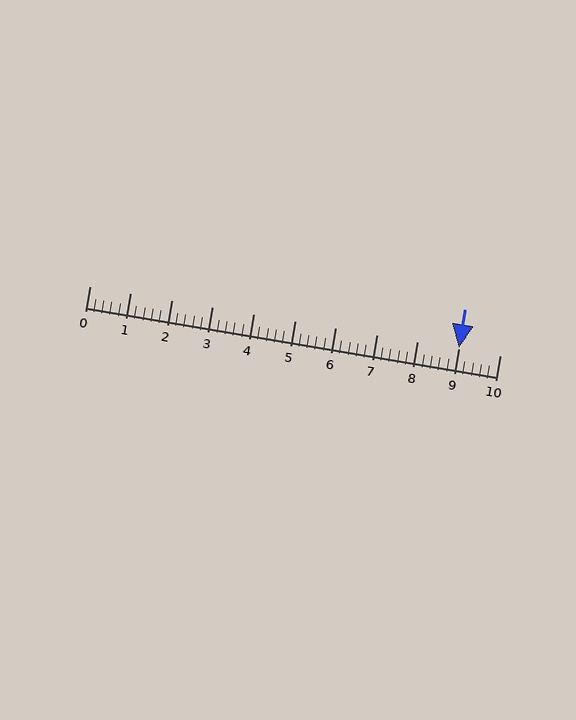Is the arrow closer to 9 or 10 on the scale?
The arrow is closer to 9.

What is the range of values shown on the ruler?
The ruler shows values from 0 to 10.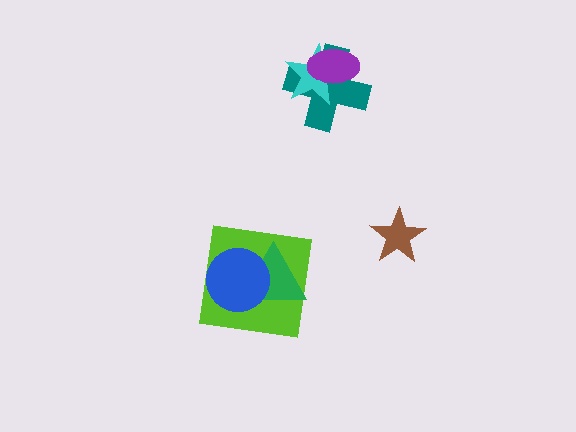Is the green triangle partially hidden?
Yes, it is partially covered by another shape.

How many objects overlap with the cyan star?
2 objects overlap with the cyan star.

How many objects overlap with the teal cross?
2 objects overlap with the teal cross.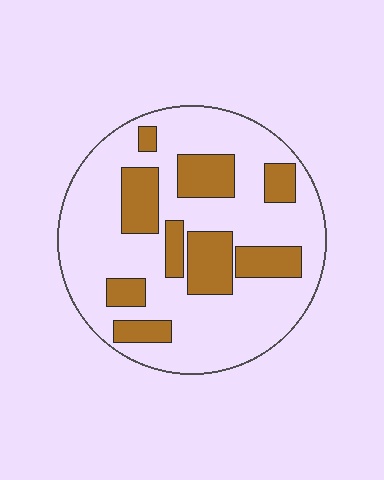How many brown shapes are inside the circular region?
9.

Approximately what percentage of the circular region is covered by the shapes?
Approximately 25%.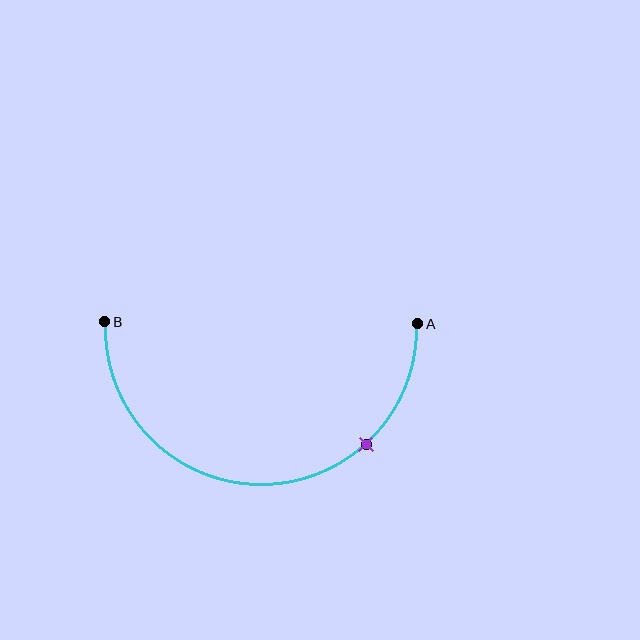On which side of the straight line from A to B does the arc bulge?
The arc bulges below the straight line connecting A and B.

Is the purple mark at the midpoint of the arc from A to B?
No. The purple mark lies on the arc but is closer to endpoint A. The arc midpoint would be at the point on the curve equidistant along the arc from both A and B.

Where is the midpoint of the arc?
The arc midpoint is the point on the curve farthest from the straight line joining A and B. It sits below that line.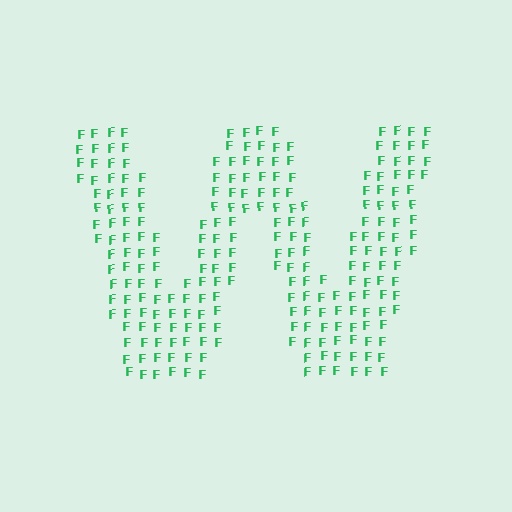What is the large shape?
The large shape is the letter W.